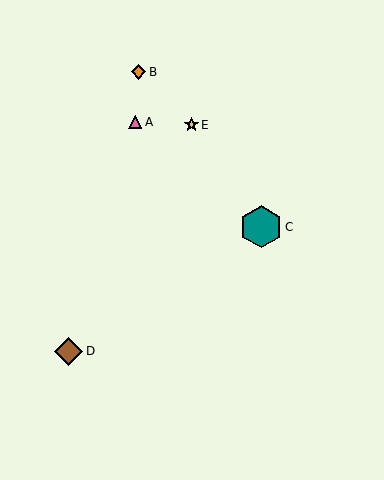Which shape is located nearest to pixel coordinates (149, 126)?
The pink triangle (labeled A) at (135, 122) is nearest to that location.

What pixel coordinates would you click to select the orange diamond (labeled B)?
Click at (139, 72) to select the orange diamond B.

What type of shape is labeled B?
Shape B is an orange diamond.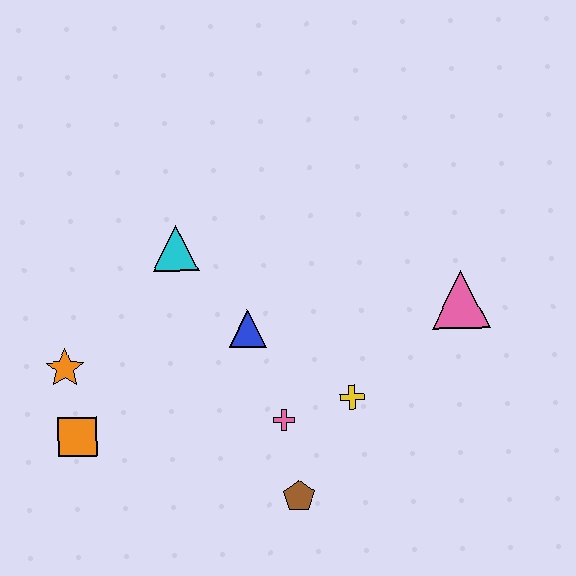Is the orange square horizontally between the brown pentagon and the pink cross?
No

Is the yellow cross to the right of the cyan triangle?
Yes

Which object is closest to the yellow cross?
The pink cross is closest to the yellow cross.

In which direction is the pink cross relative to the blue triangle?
The pink cross is below the blue triangle.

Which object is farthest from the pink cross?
The orange star is farthest from the pink cross.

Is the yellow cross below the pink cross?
No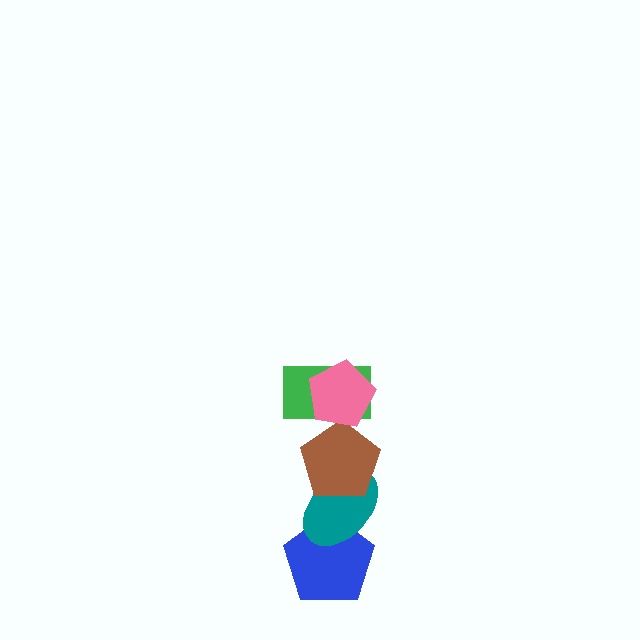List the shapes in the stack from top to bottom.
From top to bottom: the pink pentagon, the green rectangle, the brown pentagon, the teal ellipse, the blue pentagon.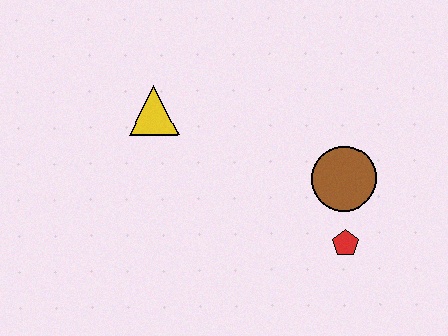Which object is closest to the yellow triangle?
The brown circle is closest to the yellow triangle.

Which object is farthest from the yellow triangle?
The red pentagon is farthest from the yellow triangle.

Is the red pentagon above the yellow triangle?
No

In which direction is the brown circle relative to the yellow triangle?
The brown circle is to the right of the yellow triangle.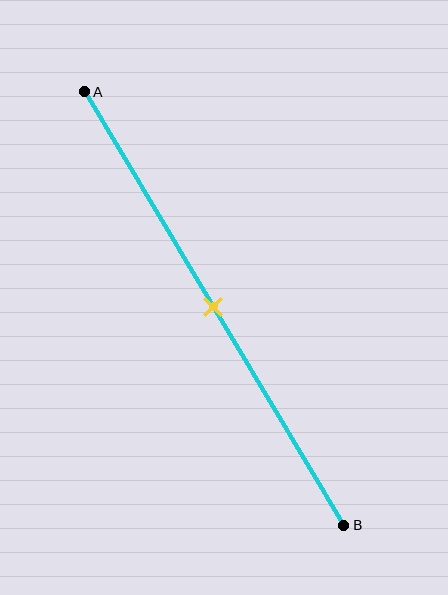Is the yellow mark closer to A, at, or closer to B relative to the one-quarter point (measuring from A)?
The yellow mark is closer to point B than the one-quarter point of segment AB.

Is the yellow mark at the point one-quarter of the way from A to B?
No, the mark is at about 50% from A, not at the 25% one-quarter point.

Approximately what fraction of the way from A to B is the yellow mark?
The yellow mark is approximately 50% of the way from A to B.